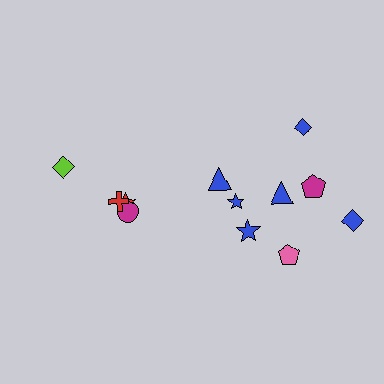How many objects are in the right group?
There are 8 objects.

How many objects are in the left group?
There are 4 objects.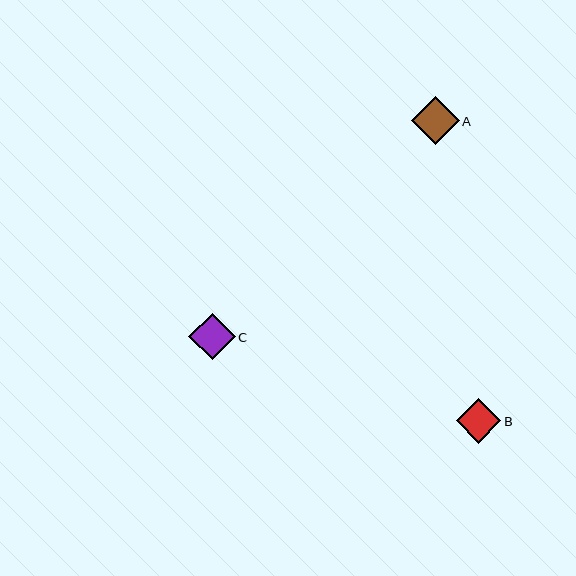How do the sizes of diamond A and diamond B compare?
Diamond A and diamond B are approximately the same size.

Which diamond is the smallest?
Diamond B is the smallest with a size of approximately 45 pixels.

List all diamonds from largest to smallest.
From largest to smallest: A, C, B.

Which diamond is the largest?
Diamond A is the largest with a size of approximately 48 pixels.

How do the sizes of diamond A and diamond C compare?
Diamond A and diamond C are approximately the same size.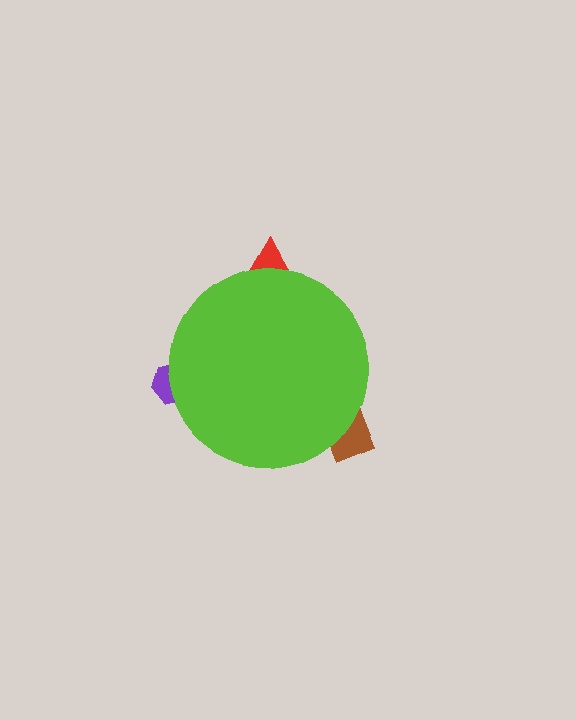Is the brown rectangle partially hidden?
Yes, the brown rectangle is partially hidden behind the lime circle.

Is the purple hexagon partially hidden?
Yes, the purple hexagon is partially hidden behind the lime circle.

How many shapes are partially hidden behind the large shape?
3 shapes are partially hidden.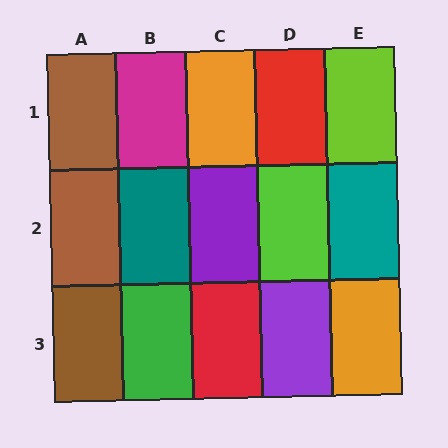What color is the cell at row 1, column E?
Lime.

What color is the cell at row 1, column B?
Magenta.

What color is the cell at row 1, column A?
Brown.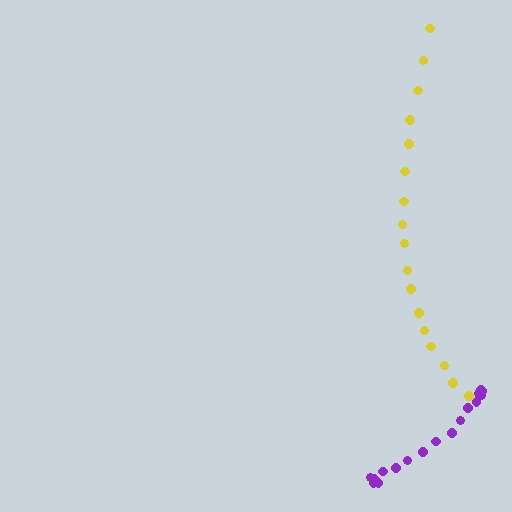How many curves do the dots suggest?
There are 2 distinct paths.